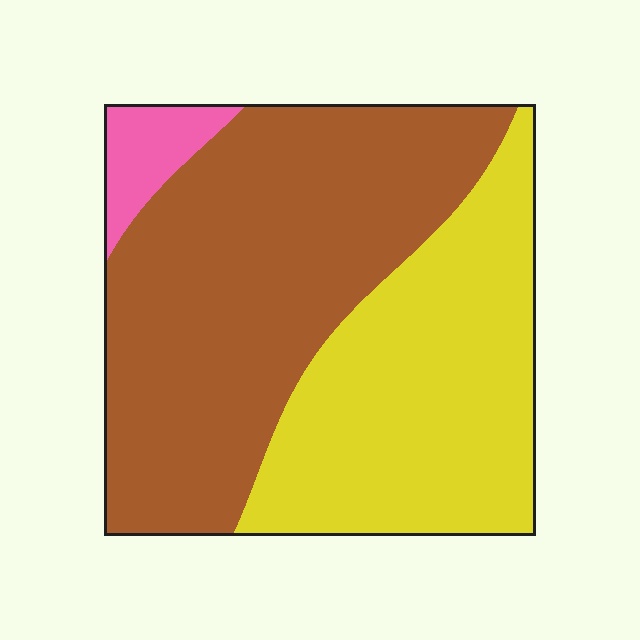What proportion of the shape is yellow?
Yellow takes up about two fifths (2/5) of the shape.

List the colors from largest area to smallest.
From largest to smallest: brown, yellow, pink.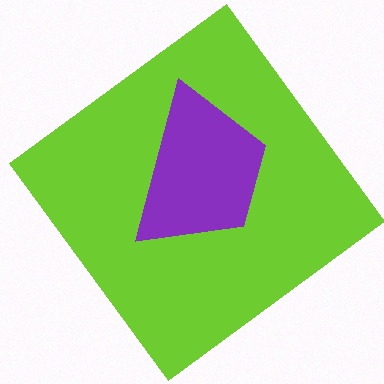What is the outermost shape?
The lime diamond.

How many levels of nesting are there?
2.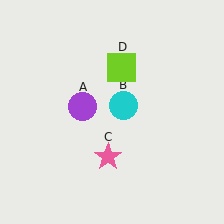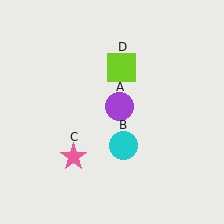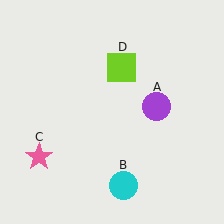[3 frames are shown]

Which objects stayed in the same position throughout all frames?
Lime square (object D) remained stationary.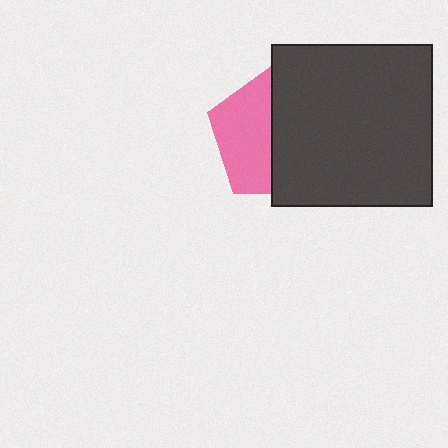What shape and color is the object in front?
The object in front is a dark gray square.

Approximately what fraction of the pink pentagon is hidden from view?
Roughly 55% of the pink pentagon is hidden behind the dark gray square.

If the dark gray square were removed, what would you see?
You would see the complete pink pentagon.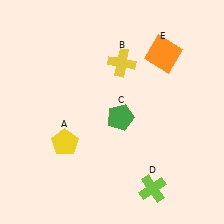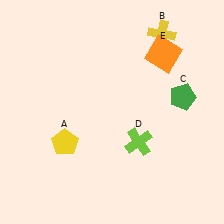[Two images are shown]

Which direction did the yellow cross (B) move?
The yellow cross (B) moved right.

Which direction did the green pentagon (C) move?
The green pentagon (C) moved right.